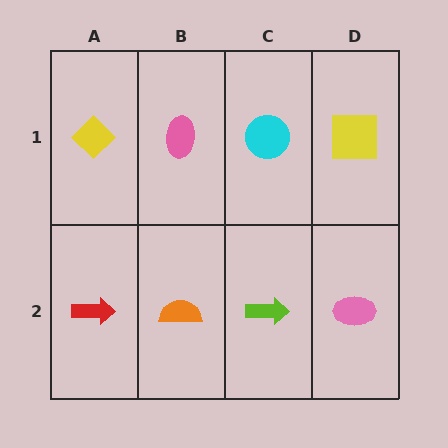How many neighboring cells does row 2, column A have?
2.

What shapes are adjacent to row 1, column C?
A lime arrow (row 2, column C), a pink ellipse (row 1, column B), a yellow square (row 1, column D).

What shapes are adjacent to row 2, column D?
A yellow square (row 1, column D), a lime arrow (row 2, column C).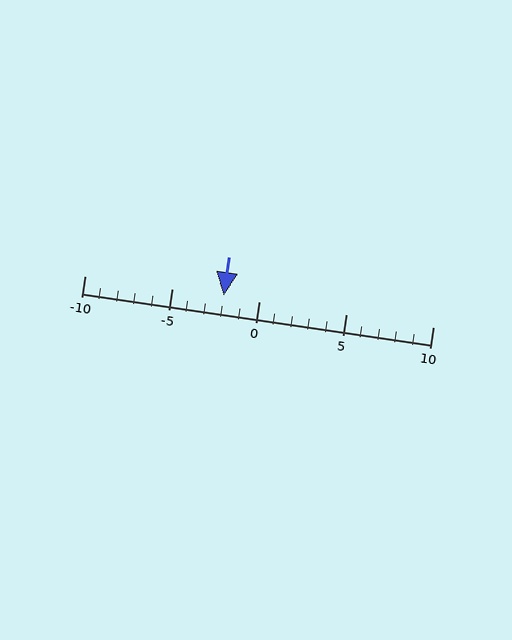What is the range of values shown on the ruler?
The ruler shows values from -10 to 10.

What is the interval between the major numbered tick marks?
The major tick marks are spaced 5 units apart.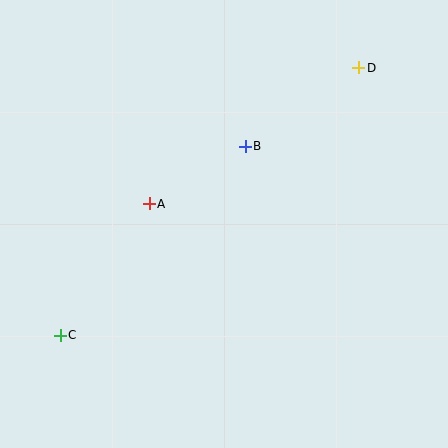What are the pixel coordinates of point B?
Point B is at (245, 146).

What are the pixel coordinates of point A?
Point A is at (149, 204).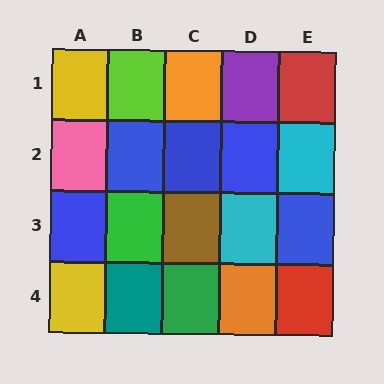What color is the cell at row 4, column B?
Teal.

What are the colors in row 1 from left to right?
Yellow, lime, orange, purple, red.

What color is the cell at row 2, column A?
Pink.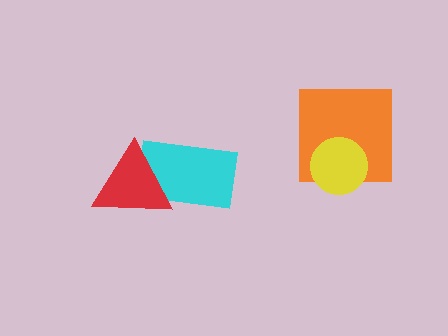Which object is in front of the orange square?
The yellow circle is in front of the orange square.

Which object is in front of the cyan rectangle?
The red triangle is in front of the cyan rectangle.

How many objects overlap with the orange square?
1 object overlaps with the orange square.